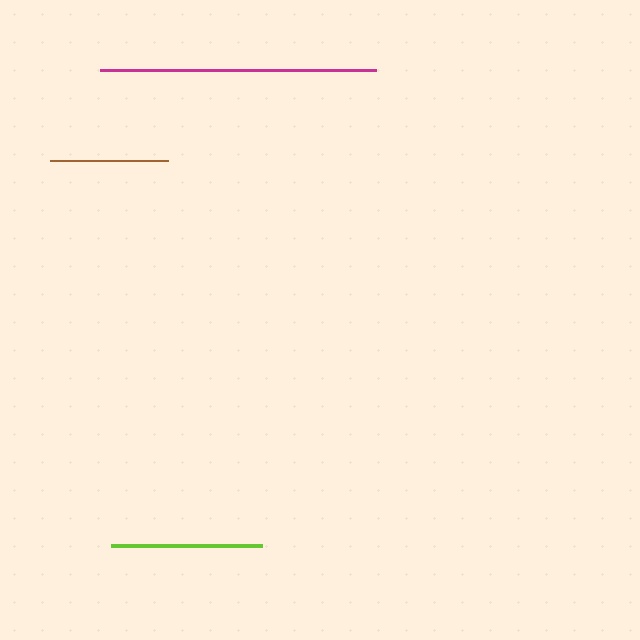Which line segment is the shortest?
The brown line is the shortest at approximately 118 pixels.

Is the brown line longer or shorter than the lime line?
The lime line is longer than the brown line.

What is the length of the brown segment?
The brown segment is approximately 118 pixels long.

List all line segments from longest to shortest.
From longest to shortest: magenta, lime, brown.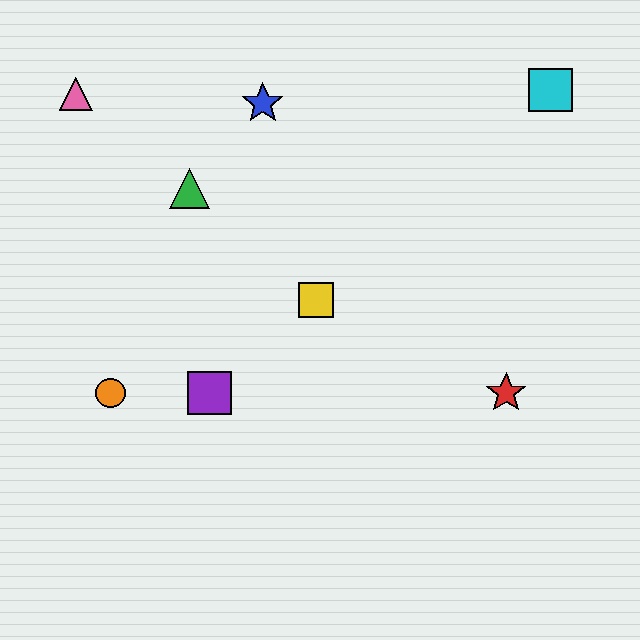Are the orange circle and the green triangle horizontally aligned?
No, the orange circle is at y≈393 and the green triangle is at y≈189.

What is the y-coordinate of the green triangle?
The green triangle is at y≈189.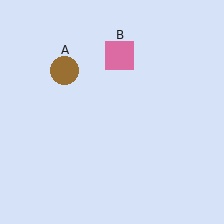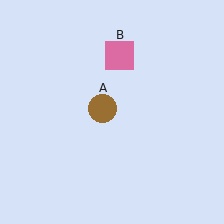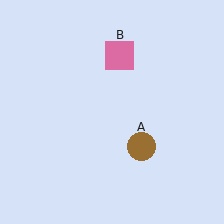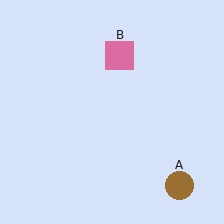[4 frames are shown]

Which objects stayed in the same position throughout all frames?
Pink square (object B) remained stationary.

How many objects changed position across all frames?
1 object changed position: brown circle (object A).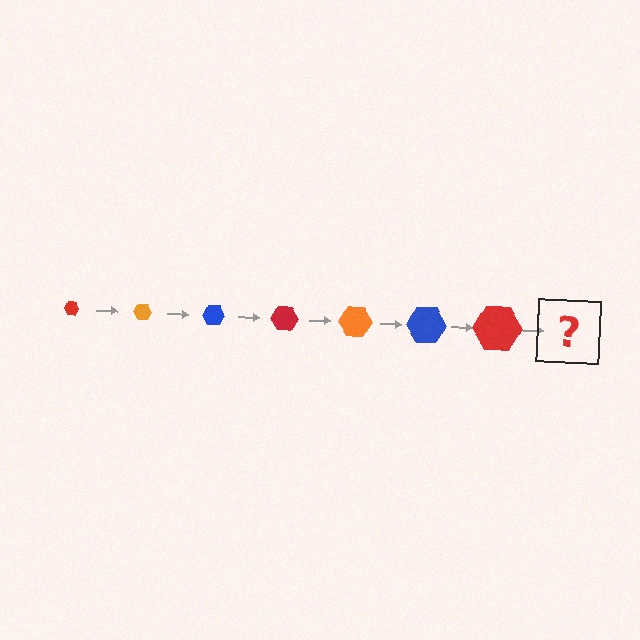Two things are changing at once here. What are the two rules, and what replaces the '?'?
The two rules are that the hexagon grows larger each step and the color cycles through red, orange, and blue. The '?' should be an orange hexagon, larger than the previous one.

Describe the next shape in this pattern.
It should be an orange hexagon, larger than the previous one.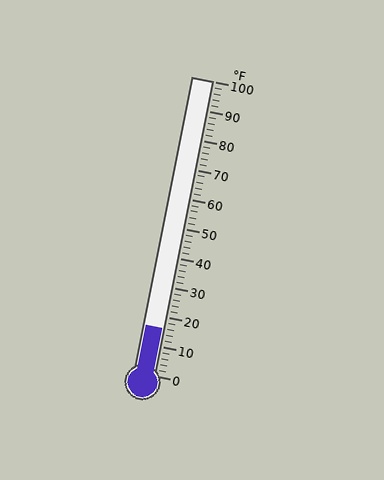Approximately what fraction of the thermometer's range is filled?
The thermometer is filled to approximately 15% of its range.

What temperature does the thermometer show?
The thermometer shows approximately 16°F.